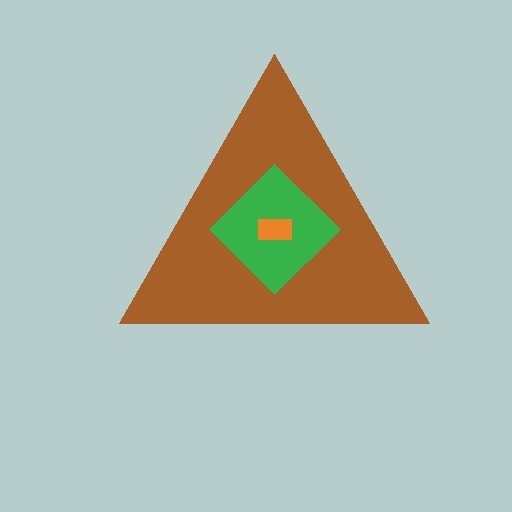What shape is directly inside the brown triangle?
The green diamond.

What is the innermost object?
The orange rectangle.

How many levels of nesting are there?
3.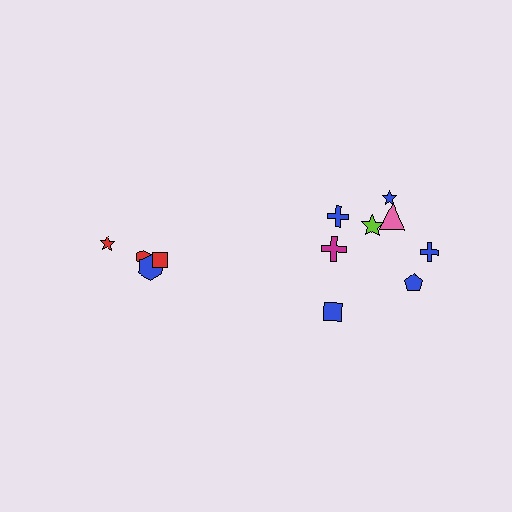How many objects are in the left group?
There are 4 objects.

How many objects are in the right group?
There are 8 objects.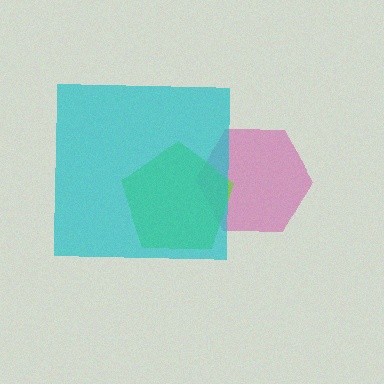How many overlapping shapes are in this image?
There are 3 overlapping shapes in the image.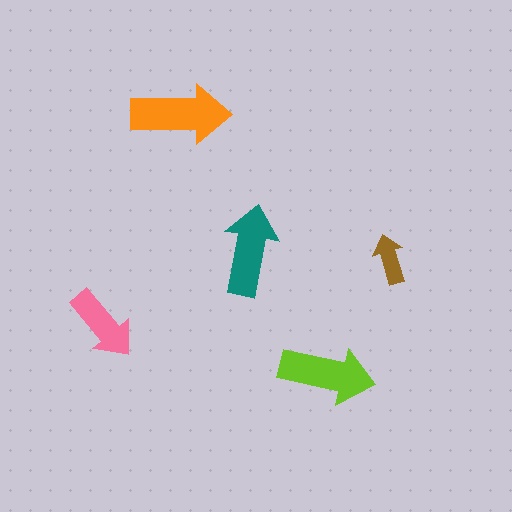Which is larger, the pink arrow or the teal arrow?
The teal one.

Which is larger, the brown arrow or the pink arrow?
The pink one.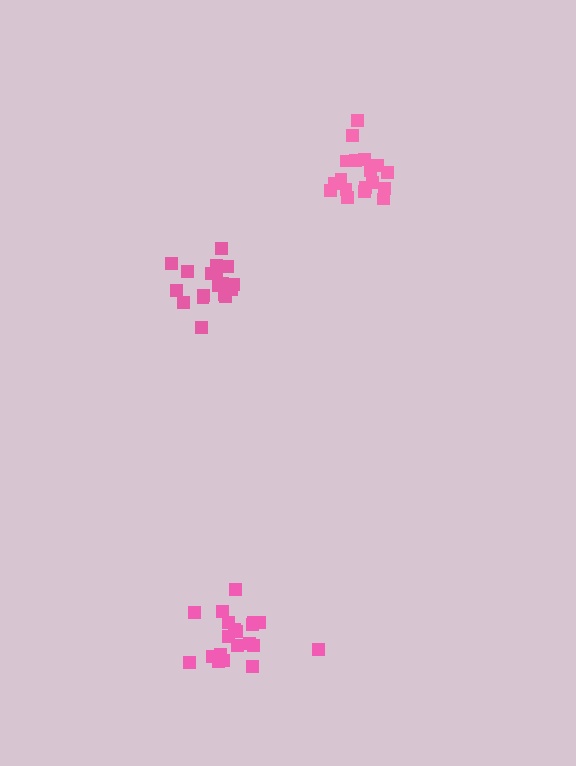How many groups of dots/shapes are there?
There are 3 groups.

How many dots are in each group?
Group 1: 18 dots, Group 2: 18 dots, Group 3: 20 dots (56 total).